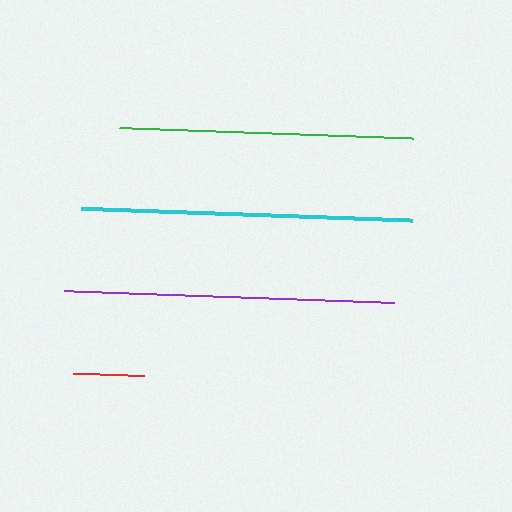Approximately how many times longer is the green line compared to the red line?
The green line is approximately 4.1 times the length of the red line.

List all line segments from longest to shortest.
From longest to shortest: cyan, purple, green, red.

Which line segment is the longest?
The cyan line is the longest at approximately 332 pixels.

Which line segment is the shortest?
The red line is the shortest at approximately 71 pixels.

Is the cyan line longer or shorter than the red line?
The cyan line is longer than the red line.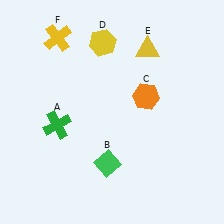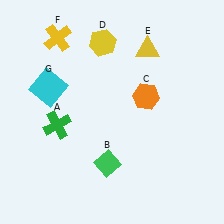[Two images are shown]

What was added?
A cyan square (G) was added in Image 2.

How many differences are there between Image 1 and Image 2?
There is 1 difference between the two images.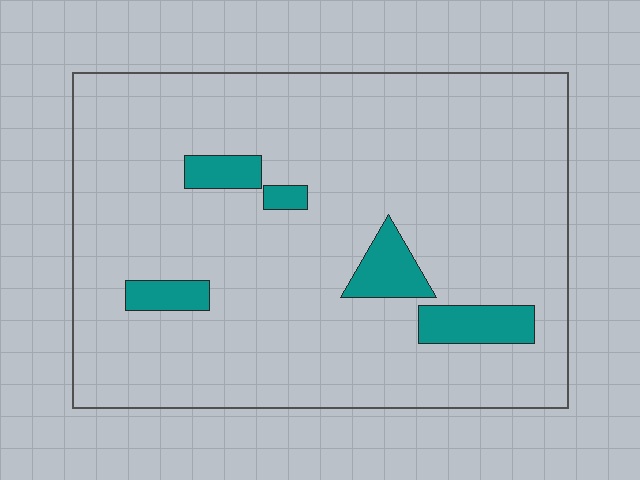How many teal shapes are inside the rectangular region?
5.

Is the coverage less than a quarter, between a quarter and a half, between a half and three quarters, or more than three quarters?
Less than a quarter.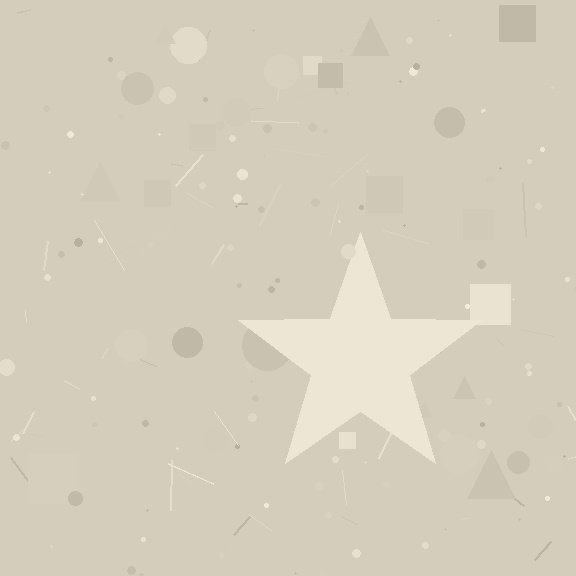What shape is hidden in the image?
A star is hidden in the image.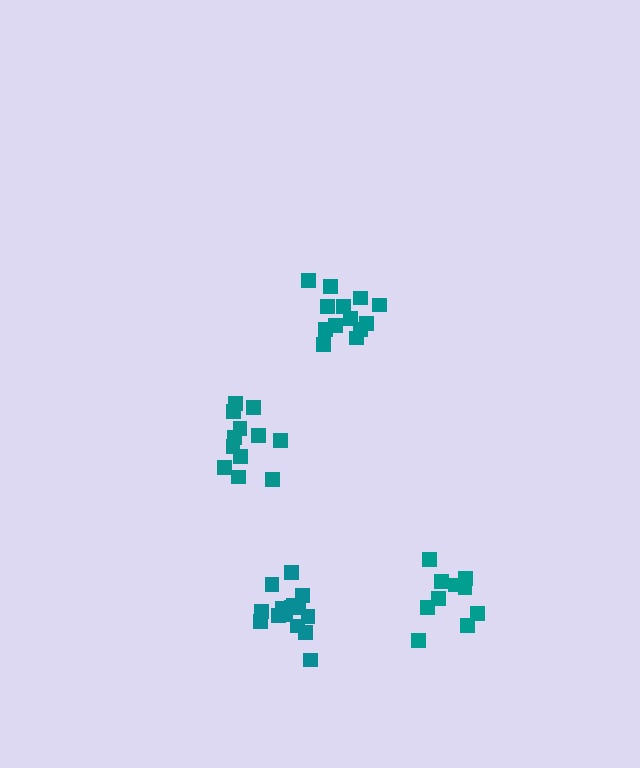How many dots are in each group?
Group 1: 13 dots, Group 2: 10 dots, Group 3: 15 dots, Group 4: 13 dots (51 total).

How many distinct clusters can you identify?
There are 4 distinct clusters.